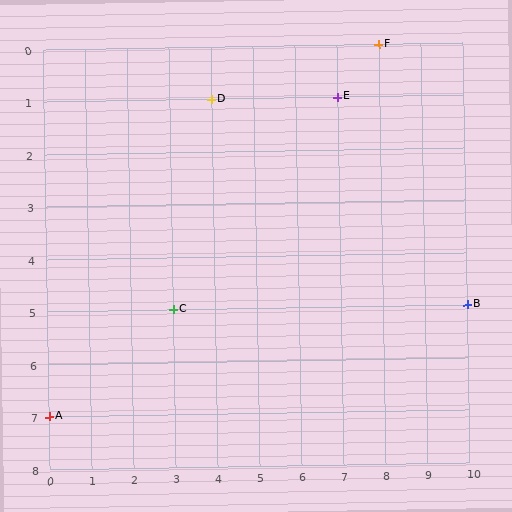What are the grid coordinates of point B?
Point B is at grid coordinates (10, 5).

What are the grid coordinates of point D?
Point D is at grid coordinates (4, 1).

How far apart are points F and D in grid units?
Points F and D are 4 columns and 1 row apart (about 4.1 grid units diagonally).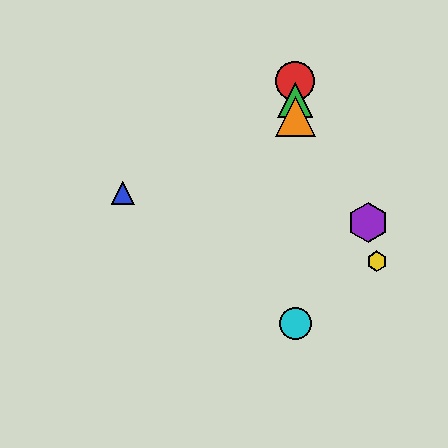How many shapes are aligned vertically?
4 shapes (the red circle, the green triangle, the orange triangle, the cyan circle) are aligned vertically.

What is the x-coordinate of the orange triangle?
The orange triangle is at x≈295.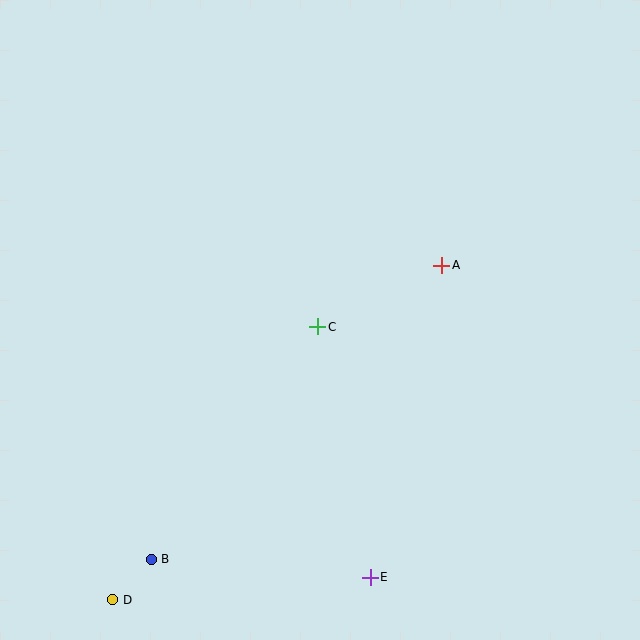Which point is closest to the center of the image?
Point C at (318, 327) is closest to the center.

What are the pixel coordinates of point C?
Point C is at (318, 327).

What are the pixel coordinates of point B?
Point B is at (151, 559).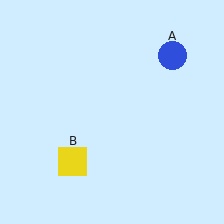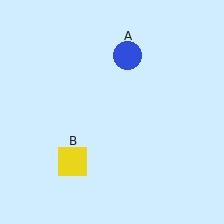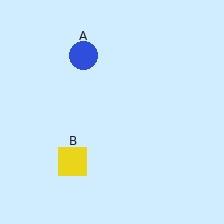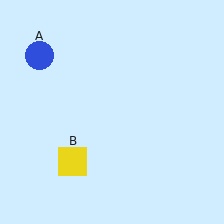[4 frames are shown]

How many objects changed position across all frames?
1 object changed position: blue circle (object A).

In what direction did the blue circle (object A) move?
The blue circle (object A) moved left.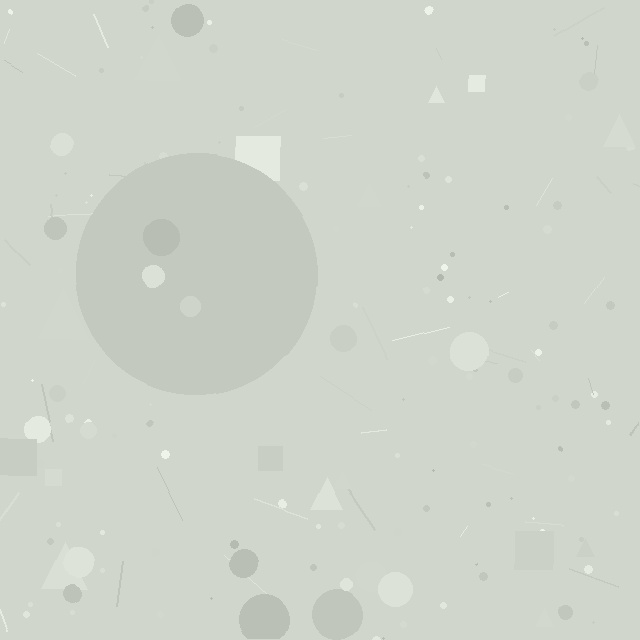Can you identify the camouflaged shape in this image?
The camouflaged shape is a circle.